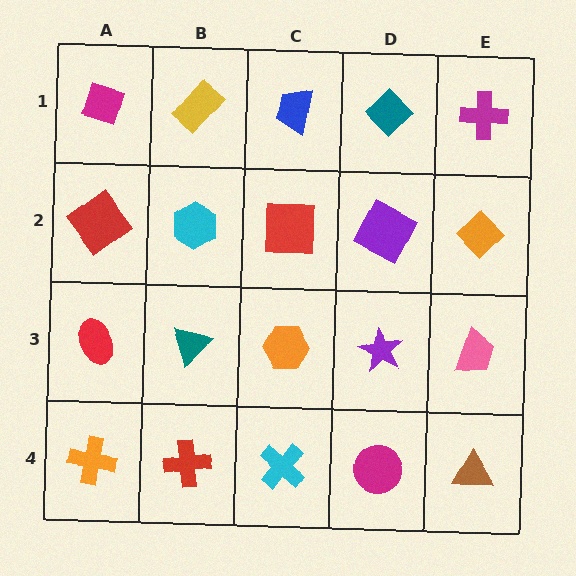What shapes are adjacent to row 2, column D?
A teal diamond (row 1, column D), a purple star (row 3, column D), a red square (row 2, column C), an orange diamond (row 2, column E).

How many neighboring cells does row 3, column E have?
3.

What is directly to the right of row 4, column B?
A cyan cross.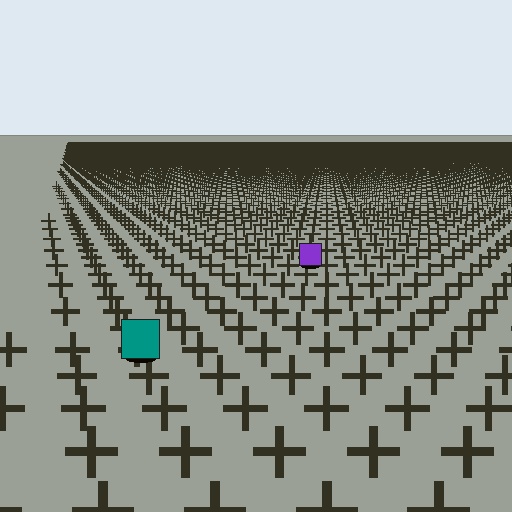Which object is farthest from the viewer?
The purple square is farthest from the viewer. It appears smaller and the ground texture around it is denser.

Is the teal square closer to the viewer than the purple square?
Yes. The teal square is closer — you can tell from the texture gradient: the ground texture is coarser near it.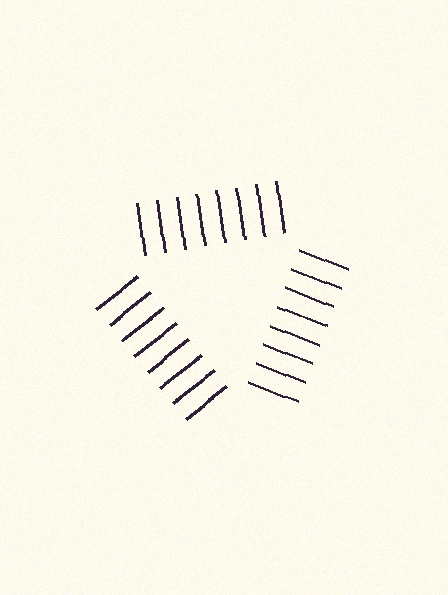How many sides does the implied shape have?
3 sides — the line-ends trace a triangle.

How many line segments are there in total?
24 — 8 along each of the 3 edges.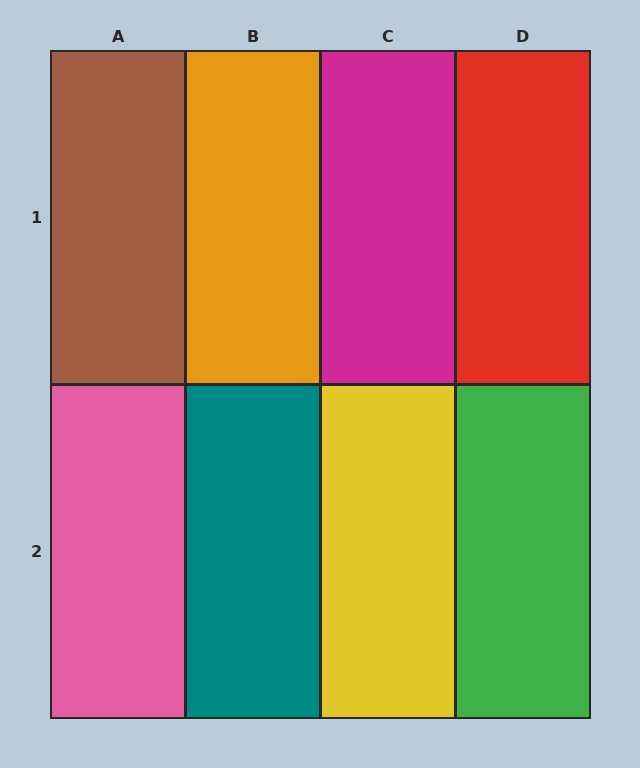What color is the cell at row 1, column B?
Orange.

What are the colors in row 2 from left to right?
Pink, teal, yellow, green.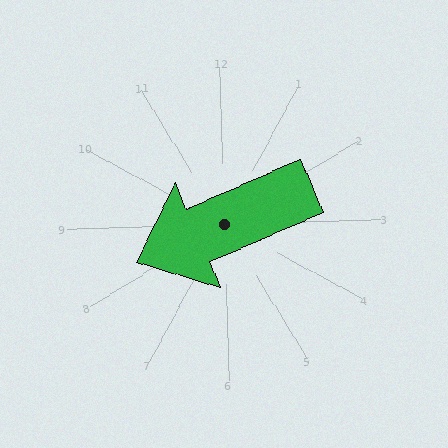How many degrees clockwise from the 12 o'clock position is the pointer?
Approximately 248 degrees.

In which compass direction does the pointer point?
West.